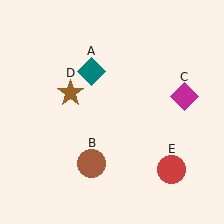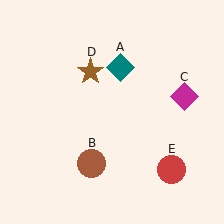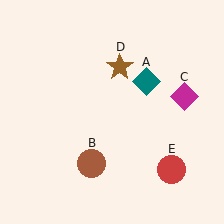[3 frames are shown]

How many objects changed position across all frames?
2 objects changed position: teal diamond (object A), brown star (object D).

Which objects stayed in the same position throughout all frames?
Brown circle (object B) and magenta diamond (object C) and red circle (object E) remained stationary.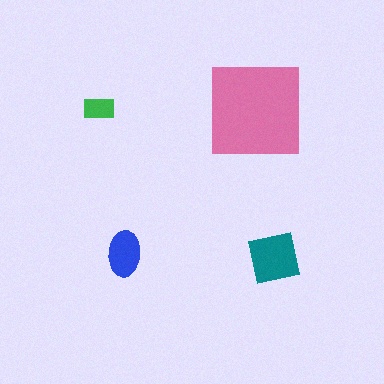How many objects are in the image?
There are 4 objects in the image.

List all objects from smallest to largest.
The green rectangle, the blue ellipse, the teal square, the pink square.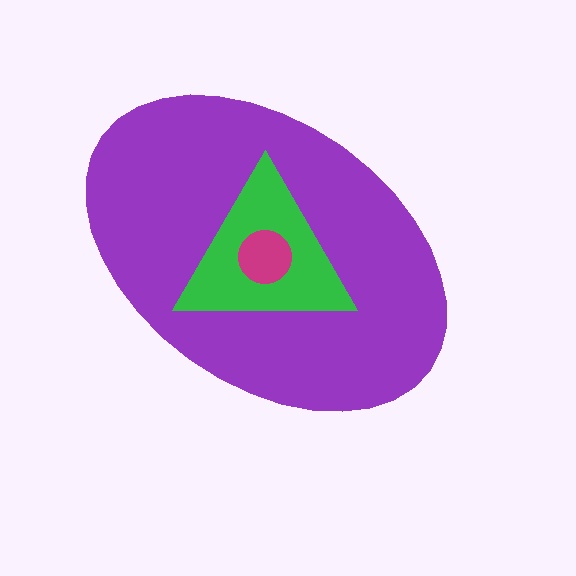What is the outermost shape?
The purple ellipse.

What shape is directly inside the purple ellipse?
The green triangle.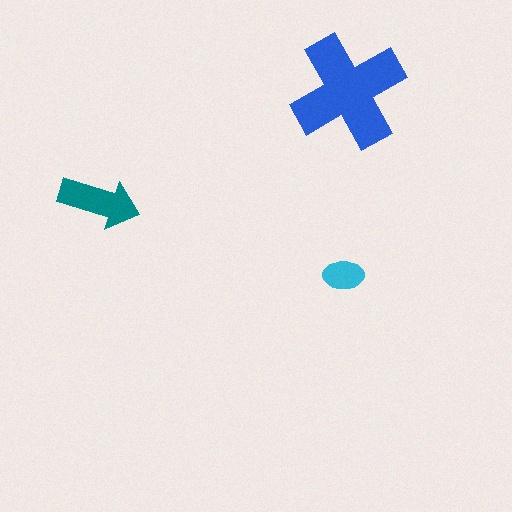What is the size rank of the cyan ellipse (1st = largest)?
3rd.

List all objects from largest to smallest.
The blue cross, the teal arrow, the cyan ellipse.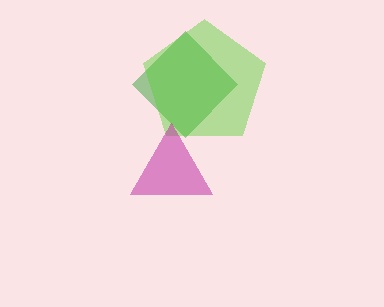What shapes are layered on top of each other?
The layered shapes are: a green diamond, a lime pentagon, a magenta triangle.